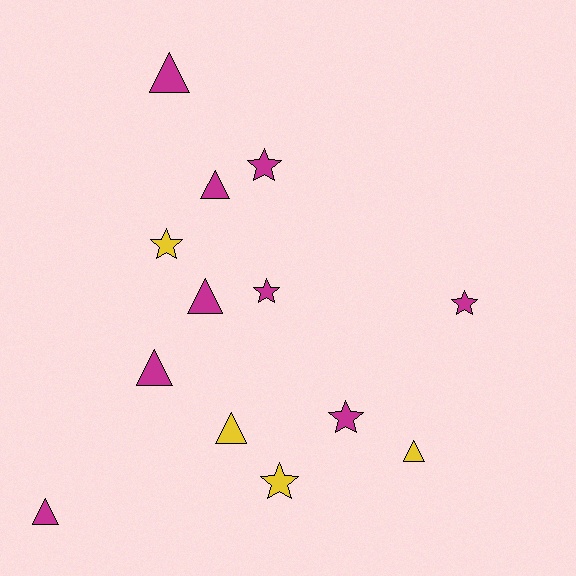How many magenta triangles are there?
There are 5 magenta triangles.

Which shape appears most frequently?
Triangle, with 7 objects.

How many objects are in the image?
There are 13 objects.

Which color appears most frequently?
Magenta, with 9 objects.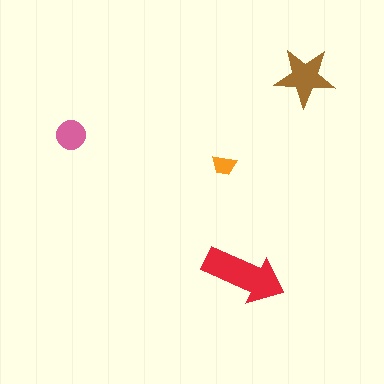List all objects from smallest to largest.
The orange trapezoid, the pink circle, the brown star, the red arrow.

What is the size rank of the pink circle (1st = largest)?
3rd.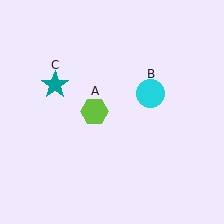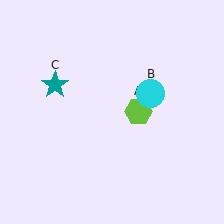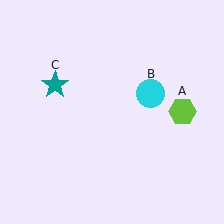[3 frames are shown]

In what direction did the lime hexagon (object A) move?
The lime hexagon (object A) moved right.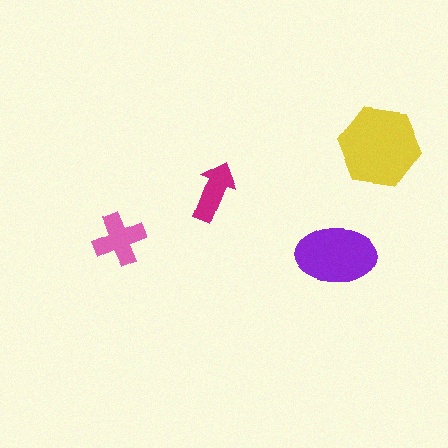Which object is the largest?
The yellow hexagon.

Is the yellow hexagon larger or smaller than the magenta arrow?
Larger.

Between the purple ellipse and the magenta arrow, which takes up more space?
The purple ellipse.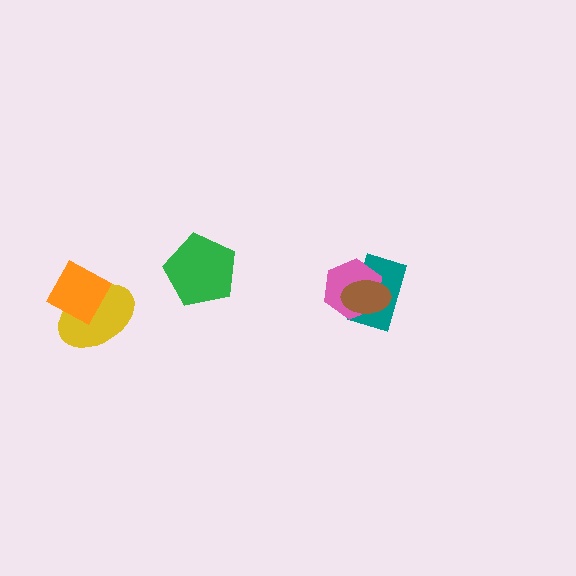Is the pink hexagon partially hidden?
Yes, it is partially covered by another shape.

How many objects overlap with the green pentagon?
0 objects overlap with the green pentagon.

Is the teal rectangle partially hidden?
Yes, it is partially covered by another shape.